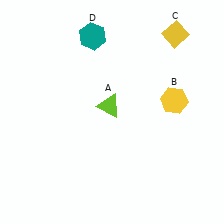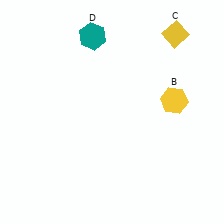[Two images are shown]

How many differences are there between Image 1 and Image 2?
There is 1 difference between the two images.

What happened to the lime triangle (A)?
The lime triangle (A) was removed in Image 2. It was in the top-left area of Image 1.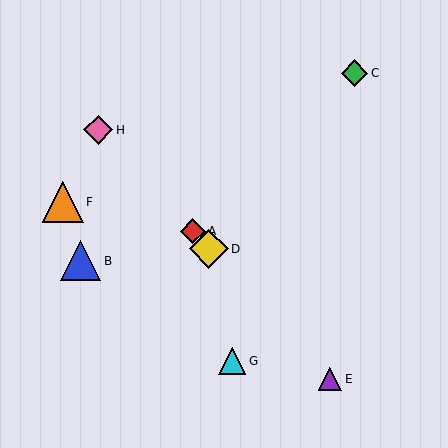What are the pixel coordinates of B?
Object B is at (81, 261).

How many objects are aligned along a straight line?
4 objects (A, D, E, H) are aligned along a straight line.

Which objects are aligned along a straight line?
Objects A, D, E, H are aligned along a straight line.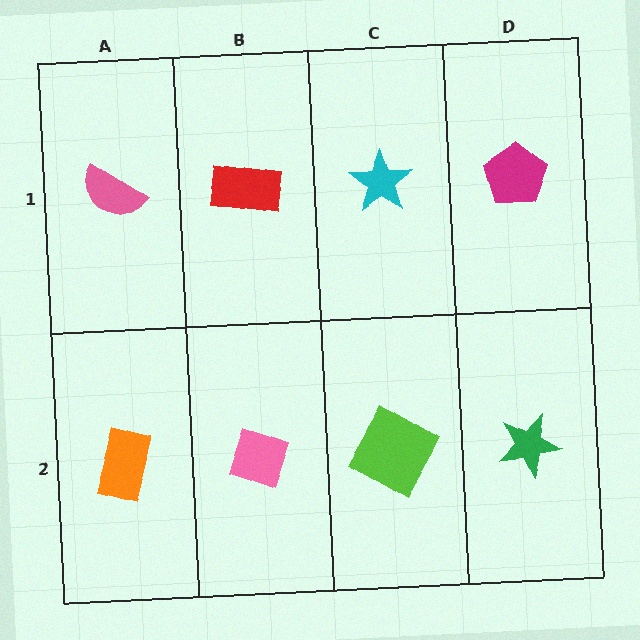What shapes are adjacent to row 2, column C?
A cyan star (row 1, column C), a pink diamond (row 2, column B), a green star (row 2, column D).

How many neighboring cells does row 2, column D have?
2.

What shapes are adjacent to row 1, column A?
An orange rectangle (row 2, column A), a red rectangle (row 1, column B).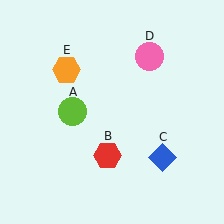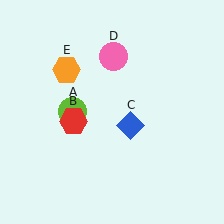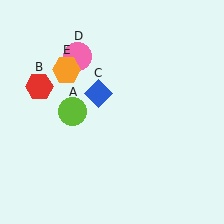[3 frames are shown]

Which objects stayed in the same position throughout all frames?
Lime circle (object A) and orange hexagon (object E) remained stationary.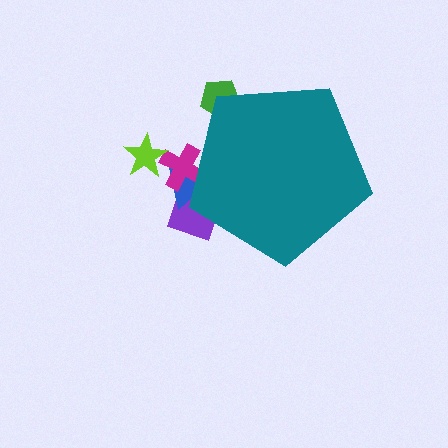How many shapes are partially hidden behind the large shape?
4 shapes are partially hidden.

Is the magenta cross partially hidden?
Yes, the magenta cross is partially hidden behind the teal pentagon.